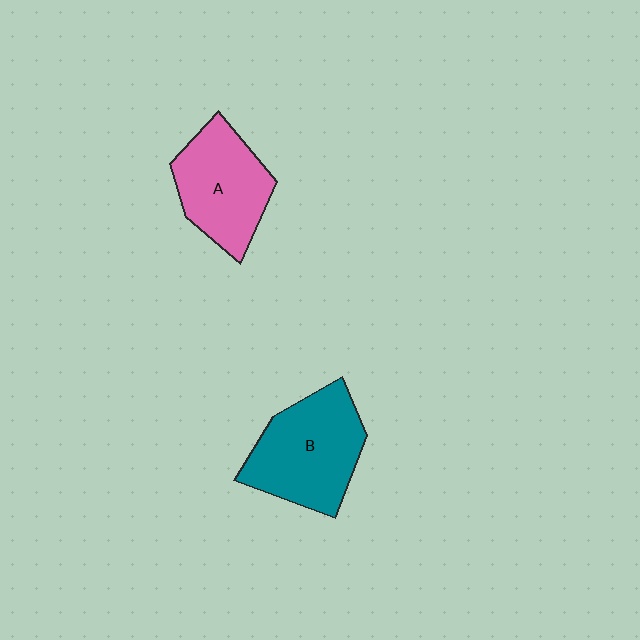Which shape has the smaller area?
Shape A (pink).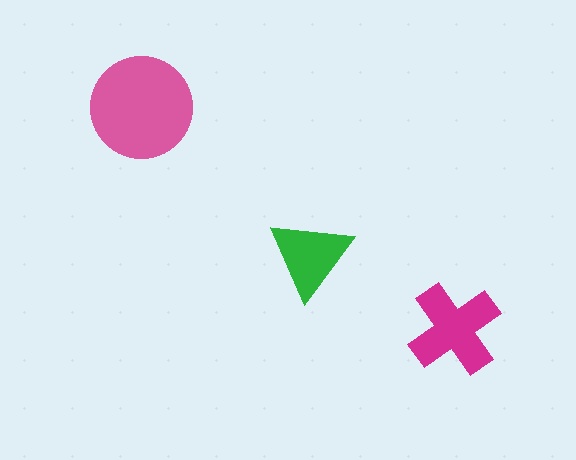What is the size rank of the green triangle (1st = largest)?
3rd.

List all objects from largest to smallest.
The pink circle, the magenta cross, the green triangle.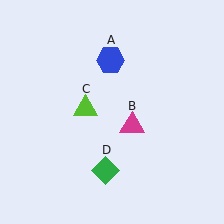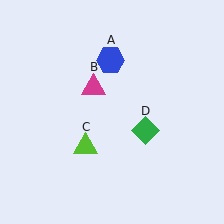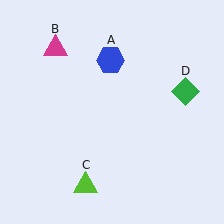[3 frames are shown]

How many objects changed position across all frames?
3 objects changed position: magenta triangle (object B), lime triangle (object C), green diamond (object D).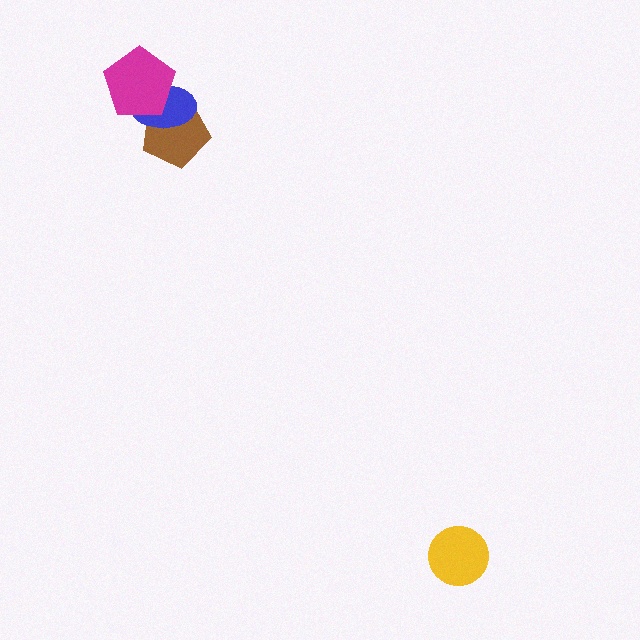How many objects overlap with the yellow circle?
0 objects overlap with the yellow circle.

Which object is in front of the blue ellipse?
The magenta pentagon is in front of the blue ellipse.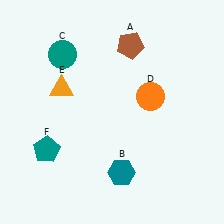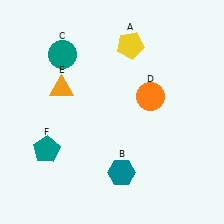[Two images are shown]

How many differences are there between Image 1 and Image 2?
There is 1 difference between the two images.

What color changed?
The pentagon (A) changed from brown in Image 1 to yellow in Image 2.